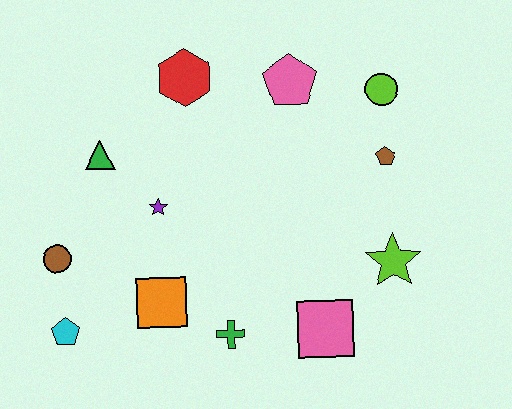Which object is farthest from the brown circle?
The lime circle is farthest from the brown circle.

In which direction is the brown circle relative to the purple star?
The brown circle is to the left of the purple star.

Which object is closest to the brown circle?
The cyan pentagon is closest to the brown circle.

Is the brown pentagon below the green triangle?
Yes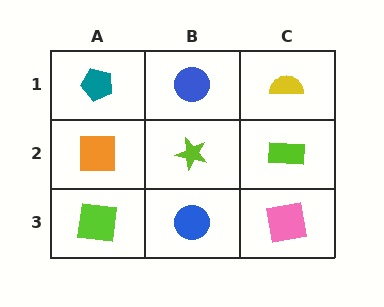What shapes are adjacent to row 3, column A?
An orange square (row 2, column A), a blue circle (row 3, column B).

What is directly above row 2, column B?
A blue circle.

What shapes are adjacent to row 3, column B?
A lime star (row 2, column B), a lime square (row 3, column A), a pink square (row 3, column C).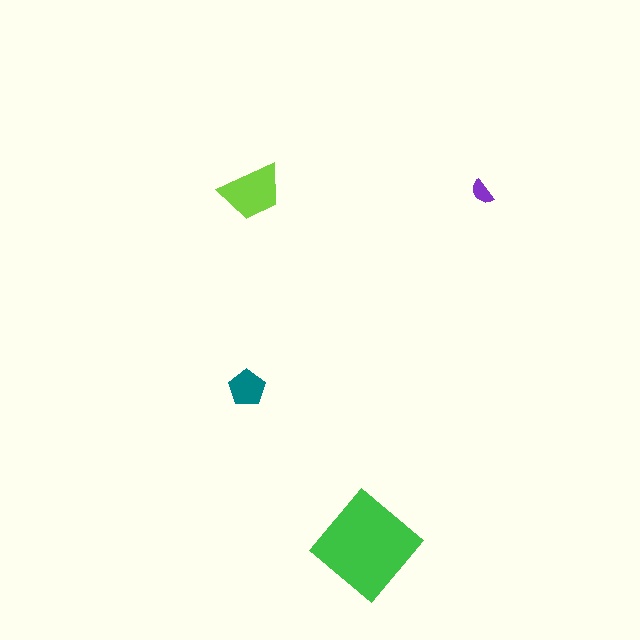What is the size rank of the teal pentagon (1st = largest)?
3rd.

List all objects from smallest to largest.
The purple semicircle, the teal pentagon, the lime trapezoid, the green diamond.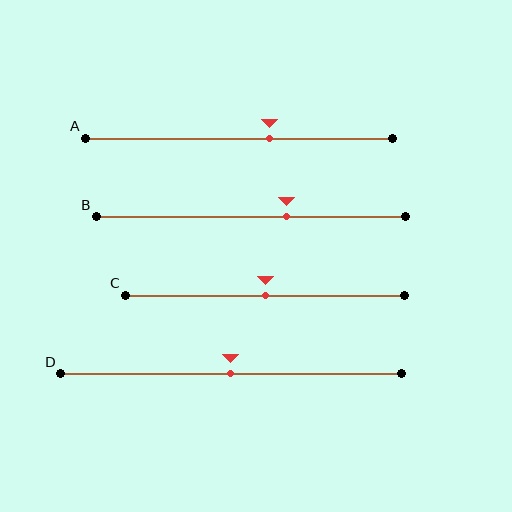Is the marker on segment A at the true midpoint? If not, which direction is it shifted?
No, the marker on segment A is shifted to the right by about 10% of the segment length.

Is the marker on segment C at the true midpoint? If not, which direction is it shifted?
Yes, the marker on segment C is at the true midpoint.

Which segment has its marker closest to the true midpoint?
Segment C has its marker closest to the true midpoint.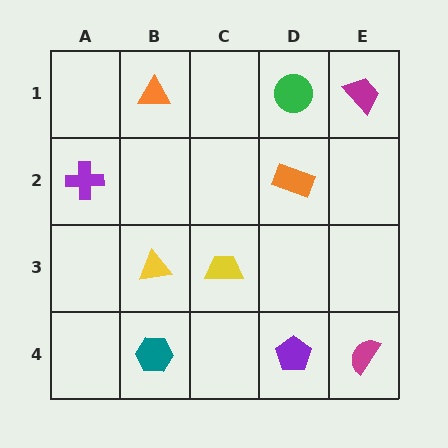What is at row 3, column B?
A yellow triangle.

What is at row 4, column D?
A purple pentagon.